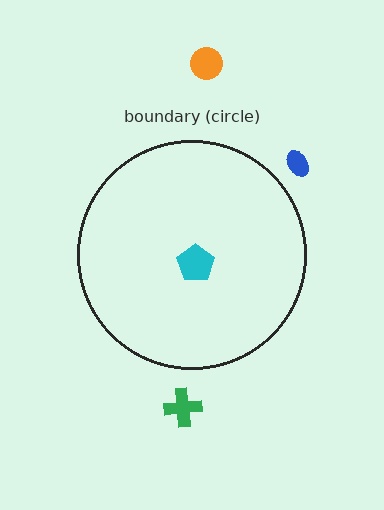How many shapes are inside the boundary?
1 inside, 3 outside.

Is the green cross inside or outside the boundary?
Outside.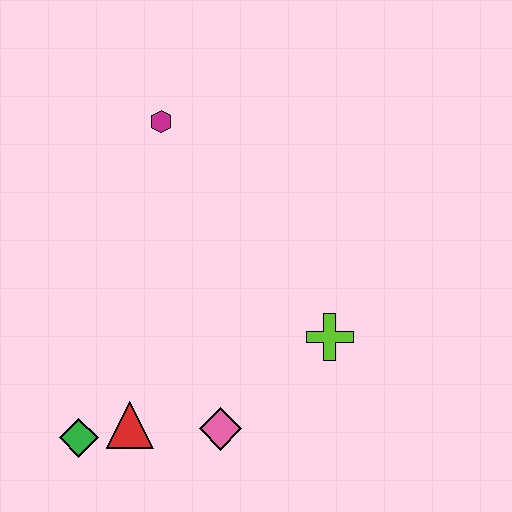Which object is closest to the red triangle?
The green diamond is closest to the red triangle.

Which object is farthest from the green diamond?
The magenta hexagon is farthest from the green diamond.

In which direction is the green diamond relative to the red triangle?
The green diamond is to the left of the red triangle.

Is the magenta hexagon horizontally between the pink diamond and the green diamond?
Yes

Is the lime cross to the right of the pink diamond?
Yes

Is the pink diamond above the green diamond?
Yes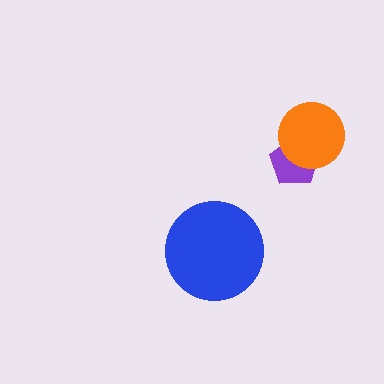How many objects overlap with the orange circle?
1 object overlaps with the orange circle.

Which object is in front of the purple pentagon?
The orange circle is in front of the purple pentagon.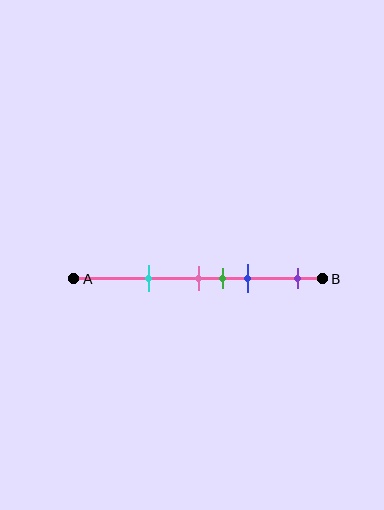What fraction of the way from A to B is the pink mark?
The pink mark is approximately 50% (0.5) of the way from A to B.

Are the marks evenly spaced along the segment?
No, the marks are not evenly spaced.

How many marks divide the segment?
There are 5 marks dividing the segment.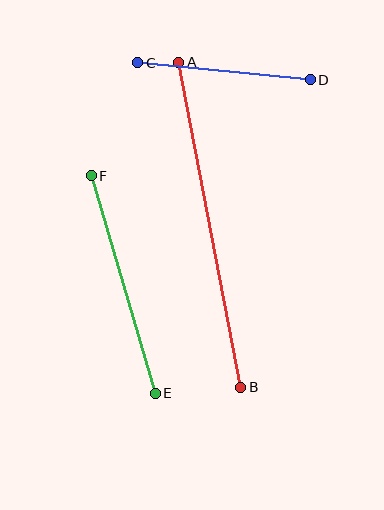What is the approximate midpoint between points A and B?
The midpoint is at approximately (210, 225) pixels.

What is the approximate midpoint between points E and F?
The midpoint is at approximately (123, 285) pixels.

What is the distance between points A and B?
The distance is approximately 331 pixels.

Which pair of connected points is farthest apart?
Points A and B are farthest apart.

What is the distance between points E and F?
The distance is approximately 227 pixels.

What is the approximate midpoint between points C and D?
The midpoint is at approximately (224, 71) pixels.